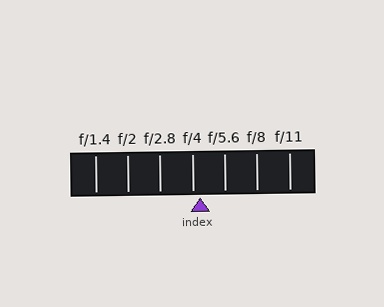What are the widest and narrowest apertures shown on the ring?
The widest aperture shown is f/1.4 and the narrowest is f/11.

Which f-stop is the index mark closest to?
The index mark is closest to f/4.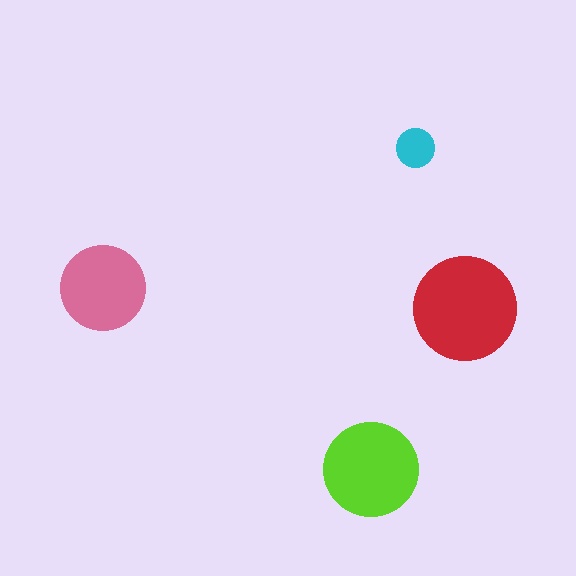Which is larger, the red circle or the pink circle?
The red one.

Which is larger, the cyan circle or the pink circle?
The pink one.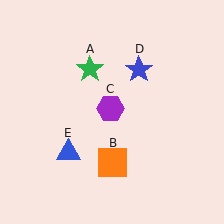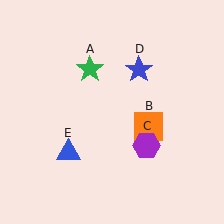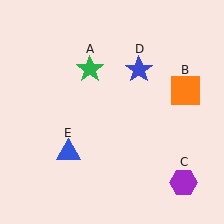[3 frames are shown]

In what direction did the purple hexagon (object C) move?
The purple hexagon (object C) moved down and to the right.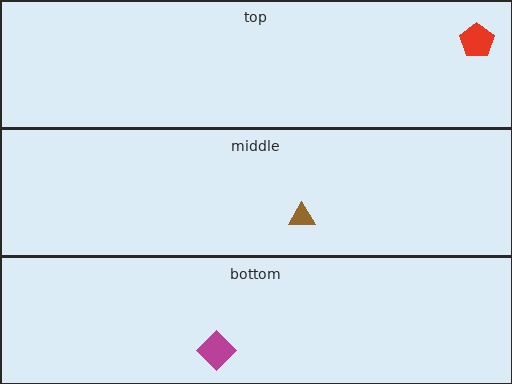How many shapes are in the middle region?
1.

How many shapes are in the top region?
1.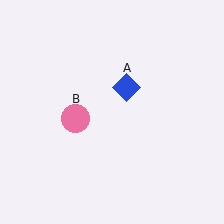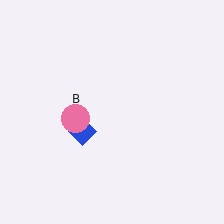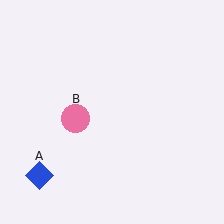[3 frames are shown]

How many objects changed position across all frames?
1 object changed position: blue diamond (object A).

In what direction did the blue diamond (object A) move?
The blue diamond (object A) moved down and to the left.